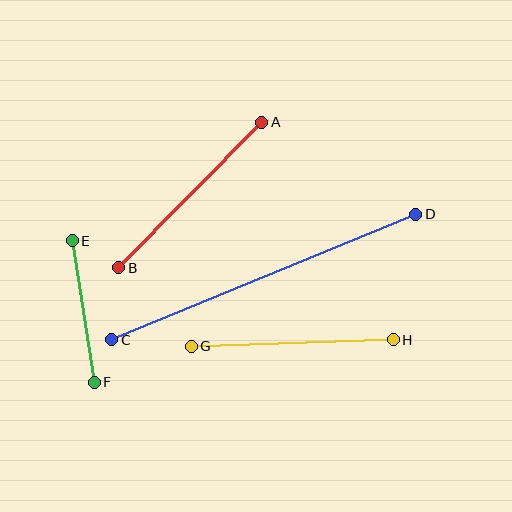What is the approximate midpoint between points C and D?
The midpoint is at approximately (264, 277) pixels.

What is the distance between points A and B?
The distance is approximately 204 pixels.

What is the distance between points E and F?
The distance is approximately 143 pixels.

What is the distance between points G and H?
The distance is approximately 202 pixels.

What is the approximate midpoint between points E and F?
The midpoint is at approximately (83, 311) pixels.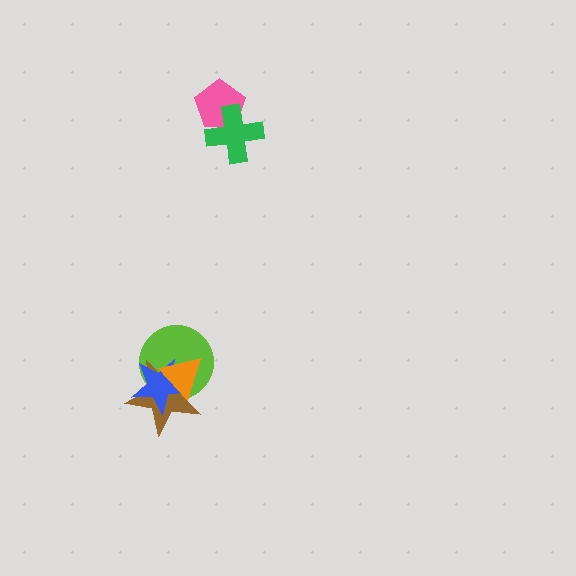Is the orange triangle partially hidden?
No, no other shape covers it.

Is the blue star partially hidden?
Yes, it is partially covered by another shape.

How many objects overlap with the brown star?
3 objects overlap with the brown star.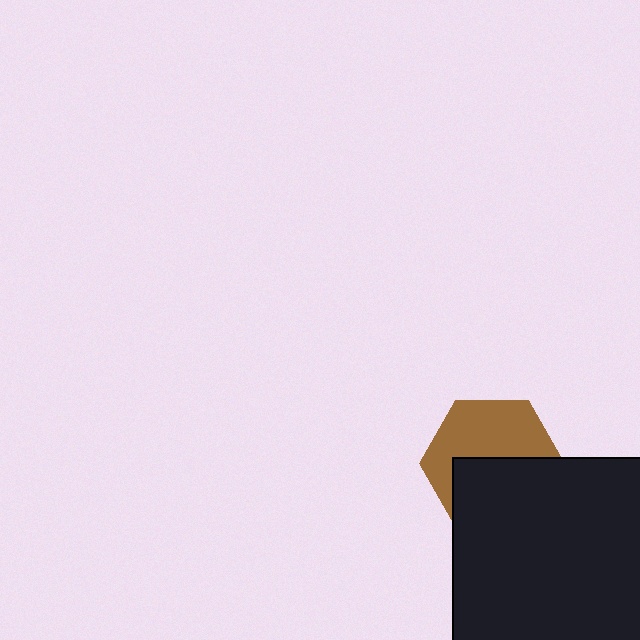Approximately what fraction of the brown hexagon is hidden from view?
Roughly 48% of the brown hexagon is hidden behind the black square.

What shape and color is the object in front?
The object in front is a black square.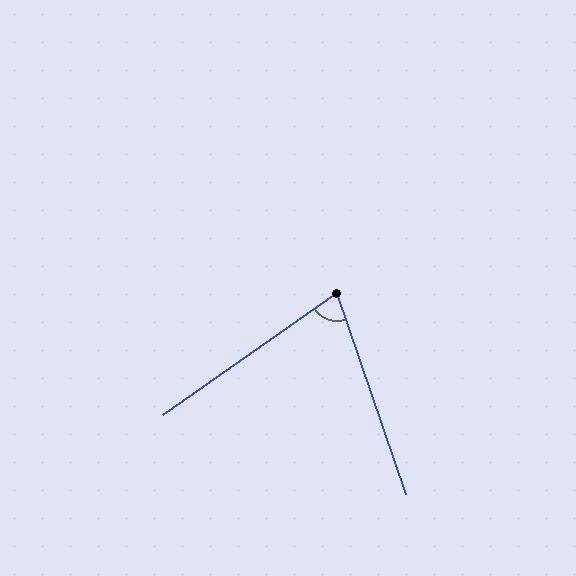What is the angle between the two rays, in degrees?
Approximately 74 degrees.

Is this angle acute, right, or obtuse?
It is acute.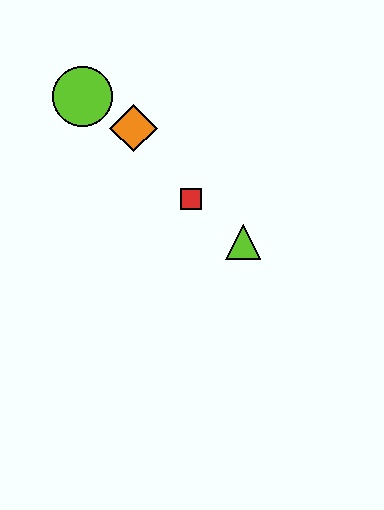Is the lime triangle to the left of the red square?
No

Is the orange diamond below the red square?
No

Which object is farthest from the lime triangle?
The lime circle is farthest from the lime triangle.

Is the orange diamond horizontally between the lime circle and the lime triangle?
Yes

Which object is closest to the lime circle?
The orange diamond is closest to the lime circle.